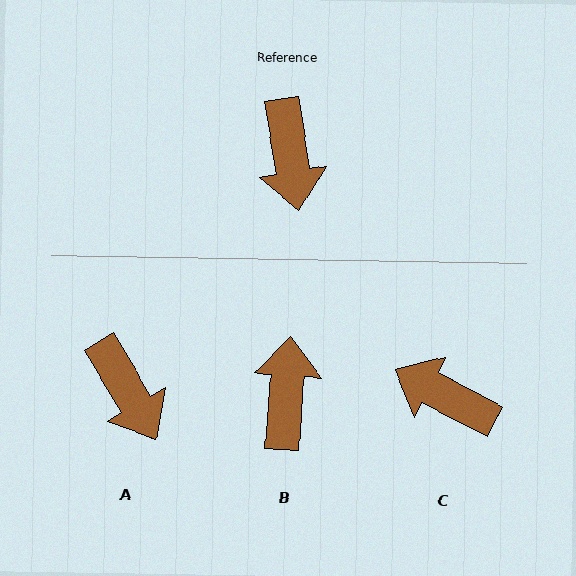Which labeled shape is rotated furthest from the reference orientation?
B, about 167 degrees away.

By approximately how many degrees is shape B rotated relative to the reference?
Approximately 167 degrees counter-clockwise.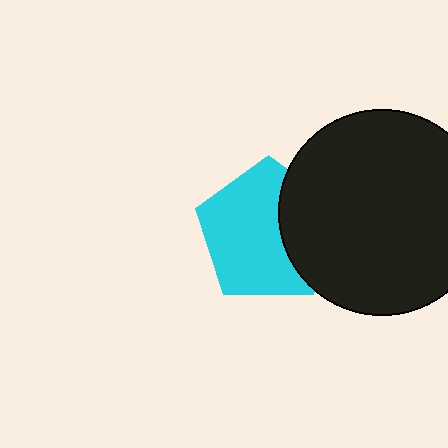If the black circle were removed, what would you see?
You would see the complete cyan pentagon.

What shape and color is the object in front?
The object in front is a black circle.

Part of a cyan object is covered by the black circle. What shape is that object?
It is a pentagon.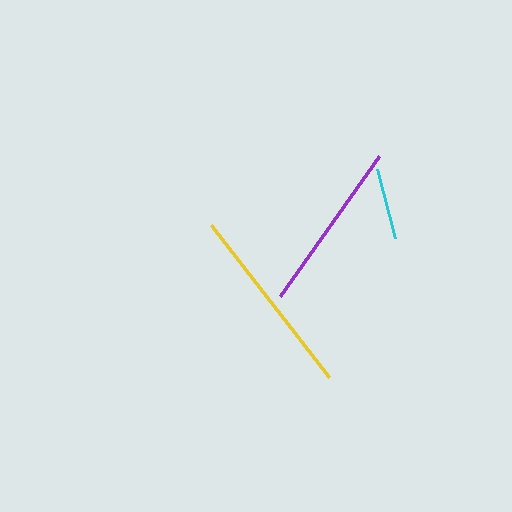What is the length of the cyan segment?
The cyan segment is approximately 71 pixels long.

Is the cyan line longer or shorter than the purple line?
The purple line is longer than the cyan line.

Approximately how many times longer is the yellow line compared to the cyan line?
The yellow line is approximately 2.7 times the length of the cyan line.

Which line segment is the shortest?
The cyan line is the shortest at approximately 71 pixels.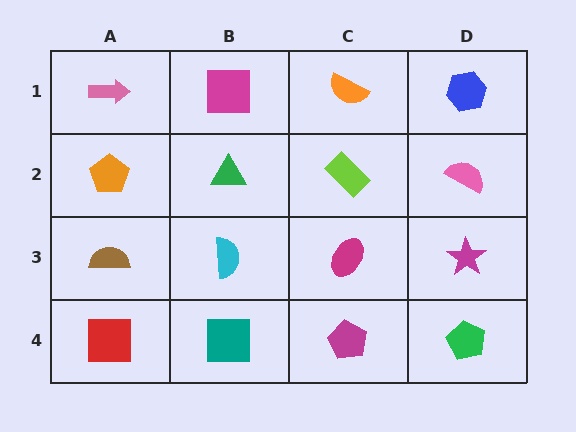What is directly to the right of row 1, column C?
A blue hexagon.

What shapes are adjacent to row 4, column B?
A cyan semicircle (row 3, column B), a red square (row 4, column A), a magenta pentagon (row 4, column C).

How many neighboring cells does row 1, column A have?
2.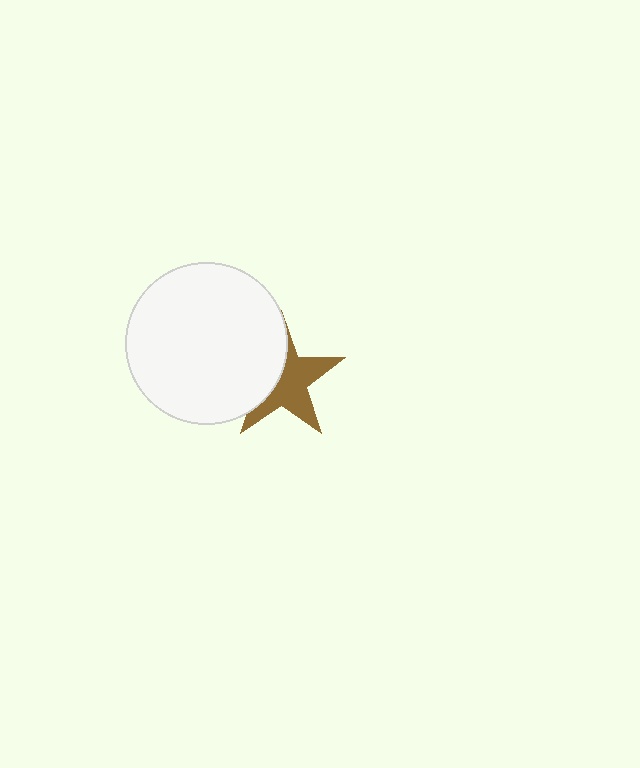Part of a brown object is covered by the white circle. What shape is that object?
It is a star.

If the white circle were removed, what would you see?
You would see the complete brown star.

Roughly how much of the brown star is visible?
About half of it is visible (roughly 57%).